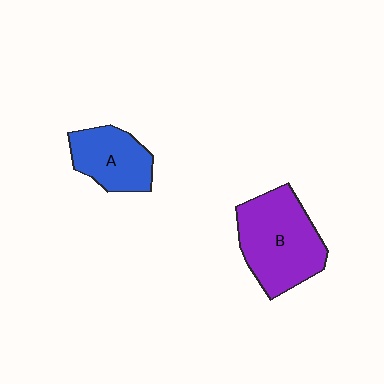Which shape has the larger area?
Shape B (purple).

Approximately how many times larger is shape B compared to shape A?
Approximately 1.6 times.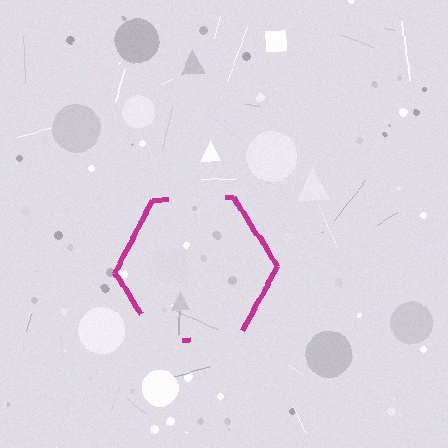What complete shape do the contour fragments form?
The contour fragments form a hexagon.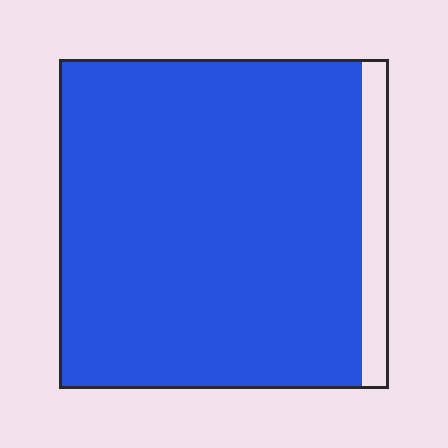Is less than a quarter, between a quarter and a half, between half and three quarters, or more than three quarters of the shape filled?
More than three quarters.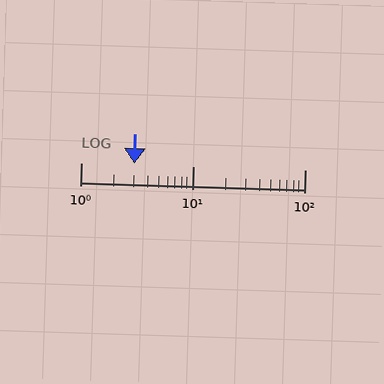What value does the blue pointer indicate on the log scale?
The pointer indicates approximately 3.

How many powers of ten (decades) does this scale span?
The scale spans 2 decades, from 1 to 100.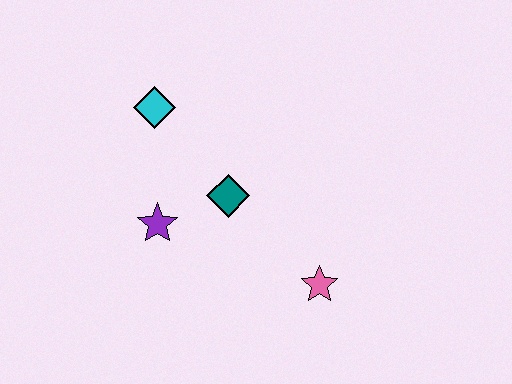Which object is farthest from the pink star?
The cyan diamond is farthest from the pink star.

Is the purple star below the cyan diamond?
Yes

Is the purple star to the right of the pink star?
No